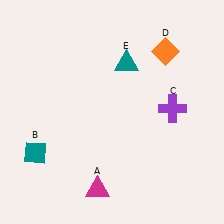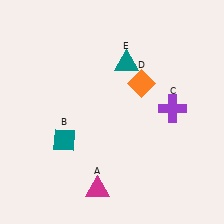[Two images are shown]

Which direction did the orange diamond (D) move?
The orange diamond (D) moved down.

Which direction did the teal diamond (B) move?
The teal diamond (B) moved right.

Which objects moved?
The objects that moved are: the teal diamond (B), the orange diamond (D).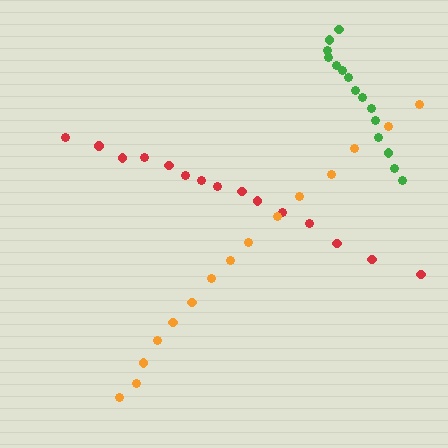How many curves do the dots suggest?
There are 3 distinct paths.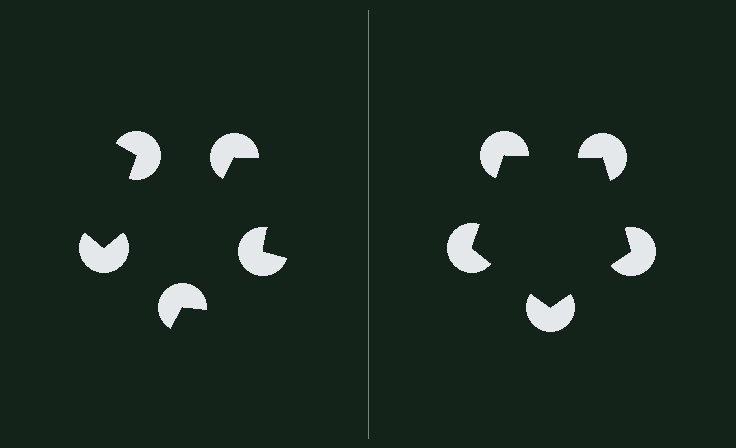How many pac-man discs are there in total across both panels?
10 — 5 on each side.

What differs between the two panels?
The pac-man discs are positioned identically on both sides; only the wedge orientations differ. On the right they align to a pentagon; on the left they are misaligned.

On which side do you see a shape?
An illusory pentagon appears on the right side. On the left side the wedge cuts are rotated, so no coherent shape forms.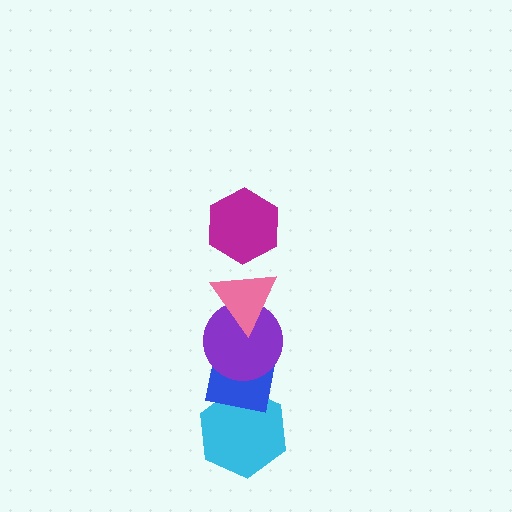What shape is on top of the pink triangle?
The magenta hexagon is on top of the pink triangle.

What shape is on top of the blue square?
The purple circle is on top of the blue square.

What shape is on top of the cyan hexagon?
The blue square is on top of the cyan hexagon.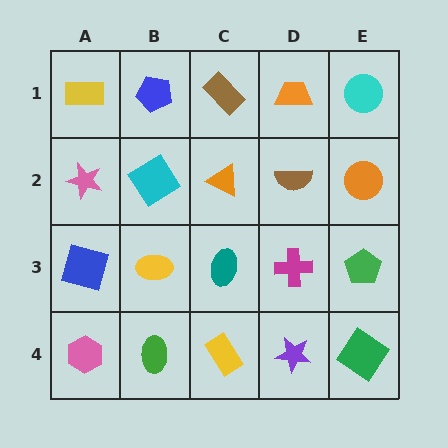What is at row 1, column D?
An orange trapezoid.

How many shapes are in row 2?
5 shapes.